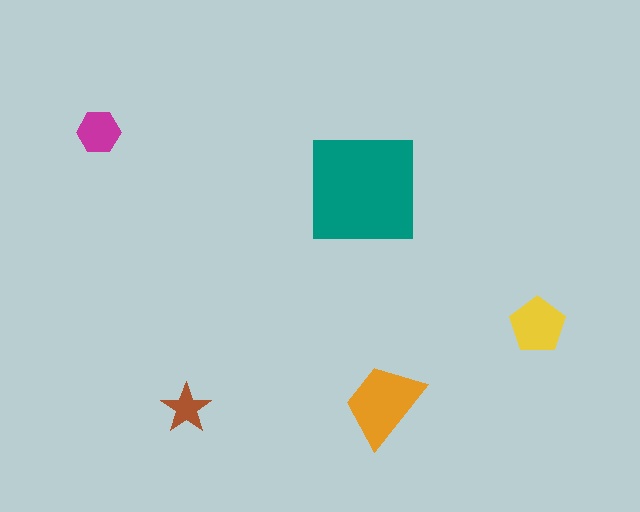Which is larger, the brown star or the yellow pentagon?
The yellow pentagon.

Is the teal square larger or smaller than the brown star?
Larger.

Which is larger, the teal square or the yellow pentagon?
The teal square.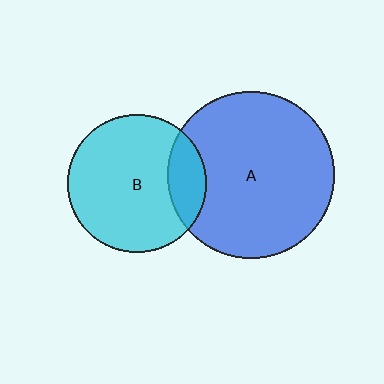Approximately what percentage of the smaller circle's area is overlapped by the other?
Approximately 20%.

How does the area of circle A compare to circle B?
Approximately 1.5 times.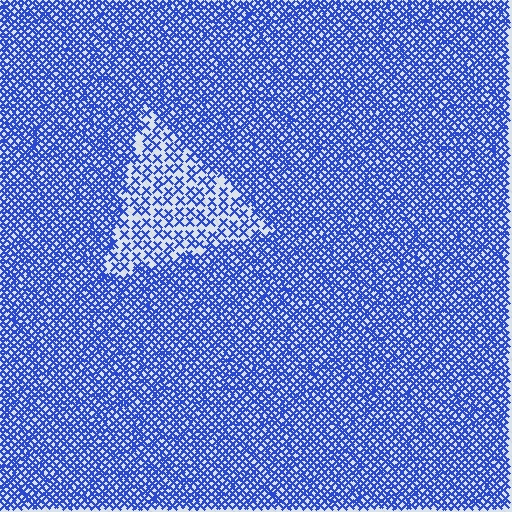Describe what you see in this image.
The image contains small blue elements arranged at two different densities. A triangle-shaped region is visible where the elements are less densely packed than the surrounding area.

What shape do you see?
I see a triangle.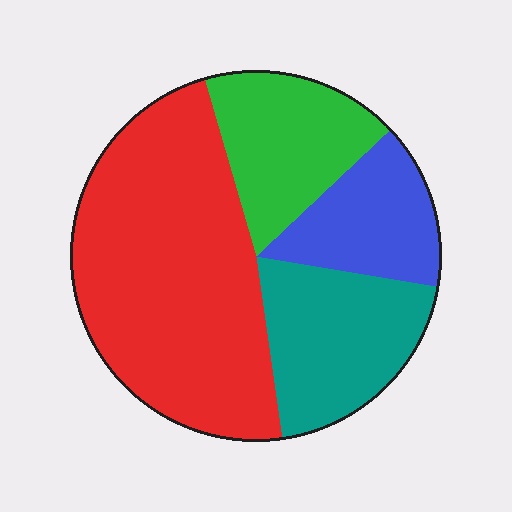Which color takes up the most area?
Red, at roughly 50%.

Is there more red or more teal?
Red.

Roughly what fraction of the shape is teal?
Teal takes up less than a quarter of the shape.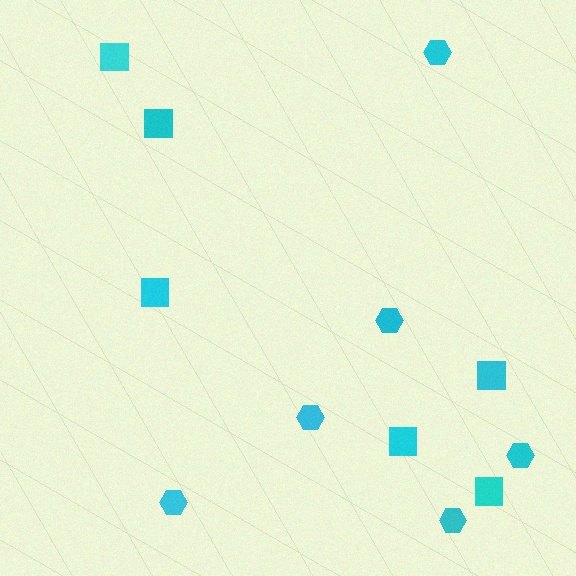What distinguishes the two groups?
There are 2 groups: one group of squares (6) and one group of hexagons (6).